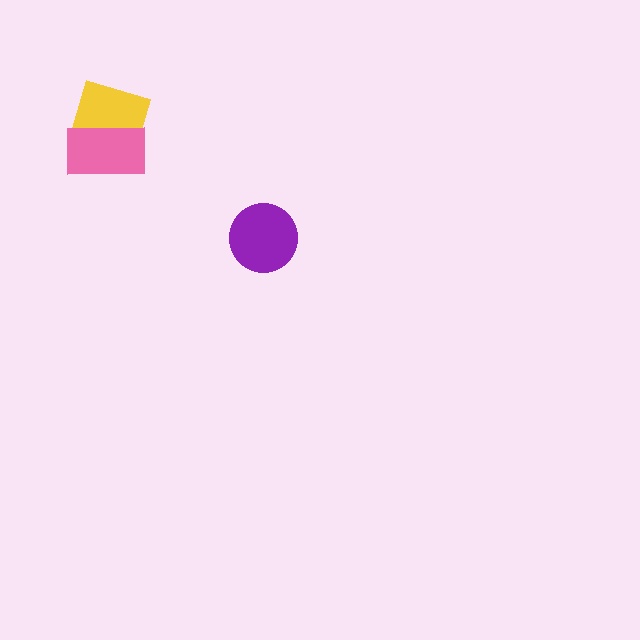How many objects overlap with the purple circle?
0 objects overlap with the purple circle.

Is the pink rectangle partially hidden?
No, no other shape covers it.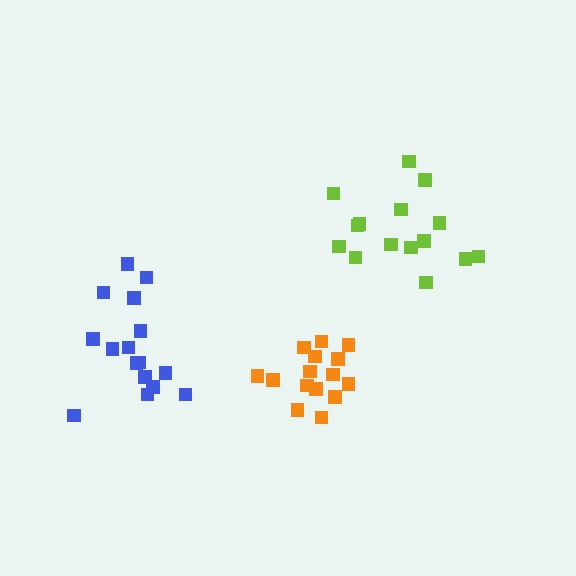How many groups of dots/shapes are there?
There are 3 groups.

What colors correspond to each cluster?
The clusters are colored: orange, lime, blue.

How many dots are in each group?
Group 1: 16 dots, Group 2: 15 dots, Group 3: 16 dots (47 total).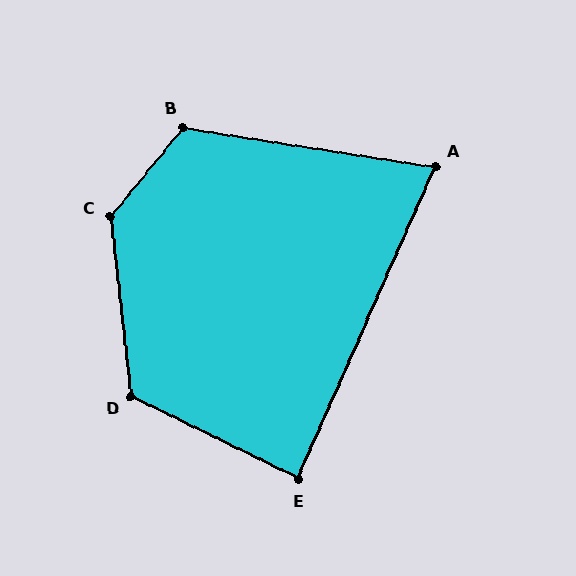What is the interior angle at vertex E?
Approximately 88 degrees (approximately right).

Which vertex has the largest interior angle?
C, at approximately 134 degrees.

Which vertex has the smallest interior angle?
A, at approximately 75 degrees.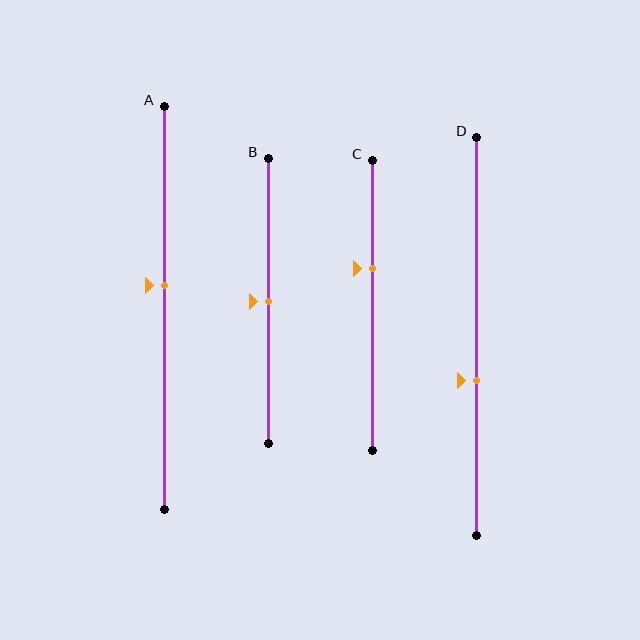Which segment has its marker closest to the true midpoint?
Segment B has its marker closest to the true midpoint.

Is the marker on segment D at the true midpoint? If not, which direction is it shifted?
No, the marker on segment D is shifted downward by about 11% of the segment length.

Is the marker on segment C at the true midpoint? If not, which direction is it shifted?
No, the marker on segment C is shifted upward by about 13% of the segment length.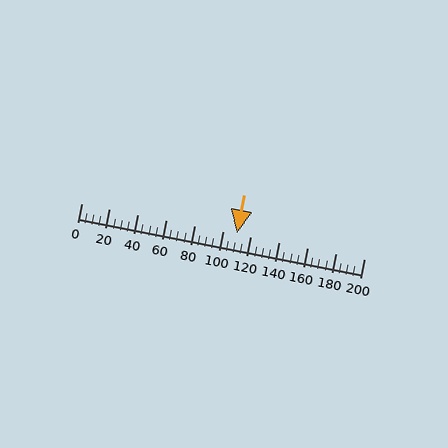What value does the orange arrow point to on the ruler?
The orange arrow points to approximately 110.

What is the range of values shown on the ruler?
The ruler shows values from 0 to 200.